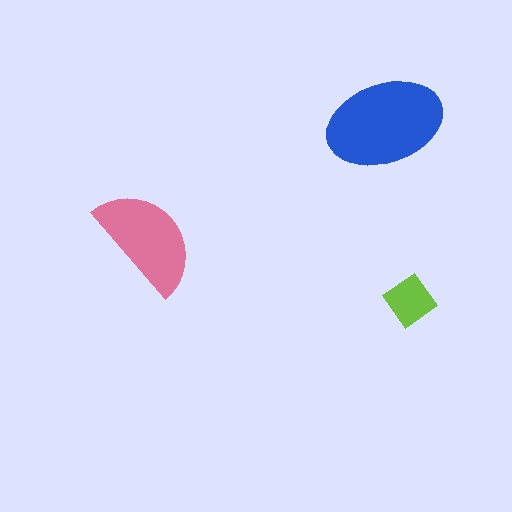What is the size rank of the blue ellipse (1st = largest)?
1st.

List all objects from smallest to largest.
The lime diamond, the pink semicircle, the blue ellipse.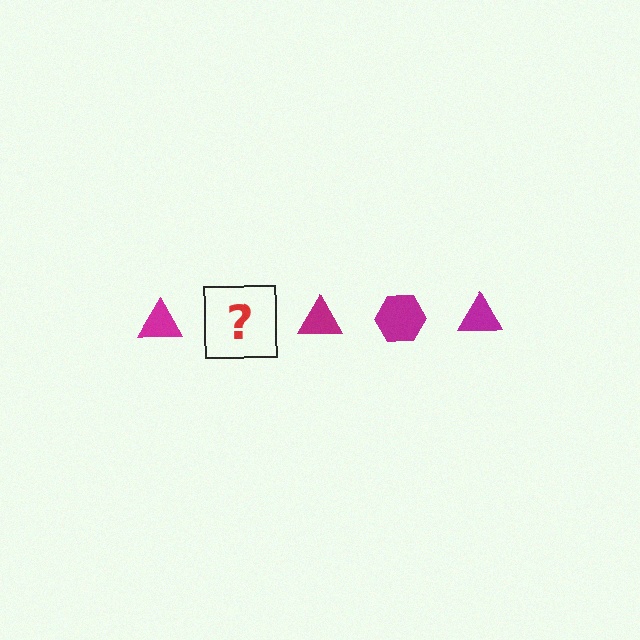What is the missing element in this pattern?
The missing element is a magenta hexagon.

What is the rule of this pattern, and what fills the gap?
The rule is that the pattern cycles through triangle, hexagon shapes in magenta. The gap should be filled with a magenta hexagon.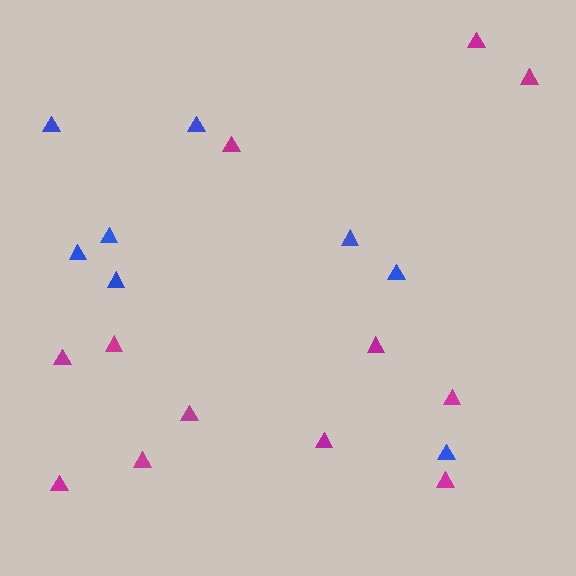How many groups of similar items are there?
There are 2 groups: one group of blue triangles (8) and one group of magenta triangles (12).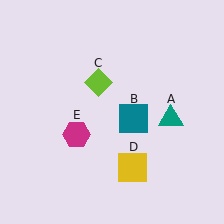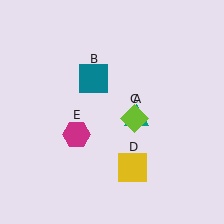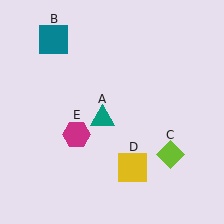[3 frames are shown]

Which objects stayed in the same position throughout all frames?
Yellow square (object D) and magenta hexagon (object E) remained stationary.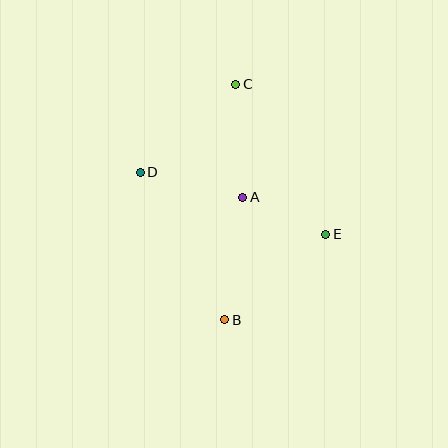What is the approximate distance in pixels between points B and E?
The distance between B and E is approximately 132 pixels.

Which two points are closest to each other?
Points A and E are closest to each other.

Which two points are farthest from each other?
Points B and C are farthest from each other.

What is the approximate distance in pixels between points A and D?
The distance between A and D is approximately 106 pixels.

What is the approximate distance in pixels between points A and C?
The distance between A and C is approximately 113 pixels.